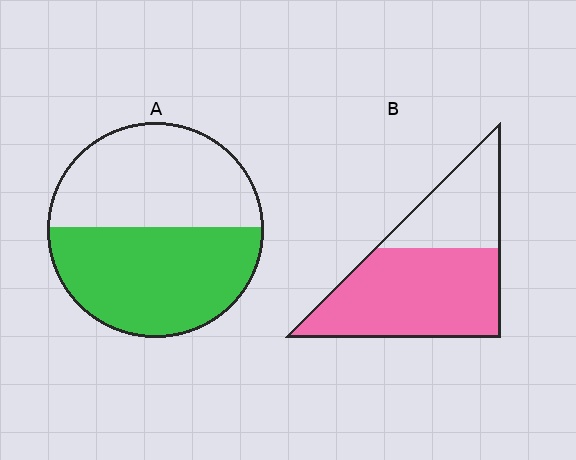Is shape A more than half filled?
Roughly half.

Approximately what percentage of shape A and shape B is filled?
A is approximately 50% and B is approximately 65%.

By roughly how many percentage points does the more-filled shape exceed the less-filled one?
By roughly 15 percentage points (B over A).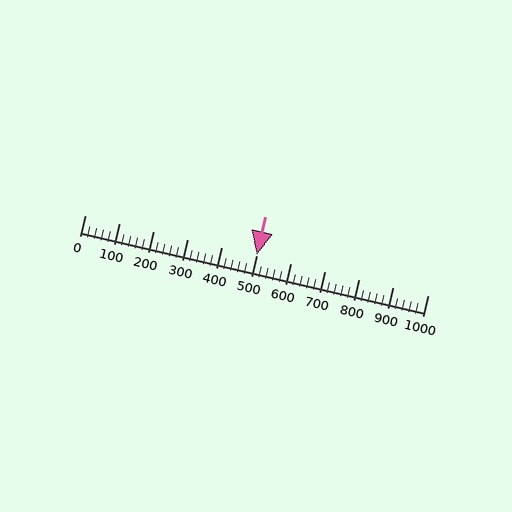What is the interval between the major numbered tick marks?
The major tick marks are spaced 100 units apart.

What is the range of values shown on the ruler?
The ruler shows values from 0 to 1000.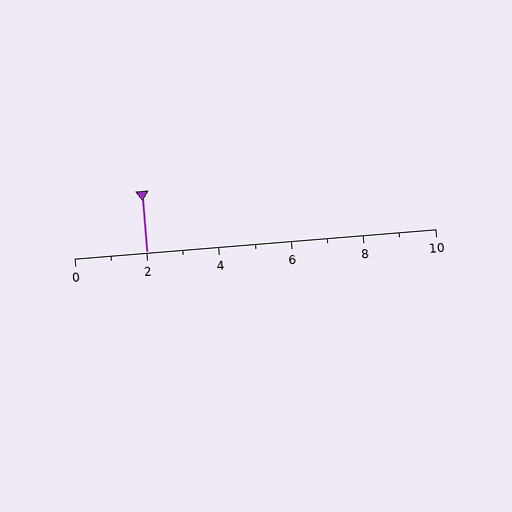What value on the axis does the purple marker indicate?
The marker indicates approximately 2.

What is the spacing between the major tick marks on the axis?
The major ticks are spaced 2 apart.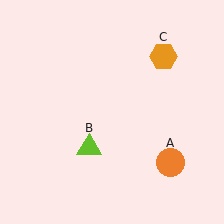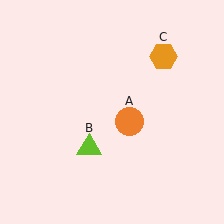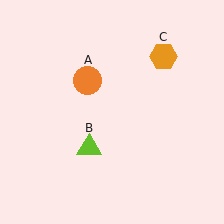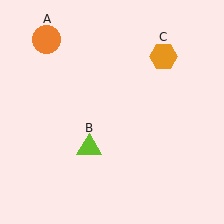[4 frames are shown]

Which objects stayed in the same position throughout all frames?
Lime triangle (object B) and orange hexagon (object C) remained stationary.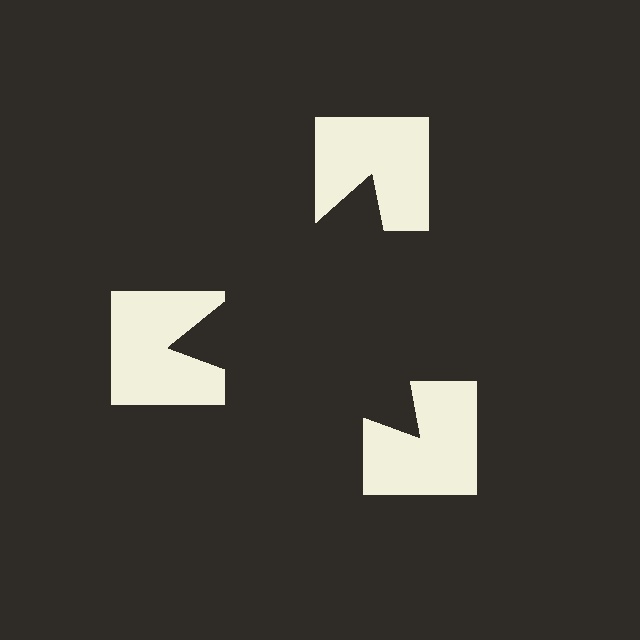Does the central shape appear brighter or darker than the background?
It typically appears slightly darker than the background, even though no actual brightness change is drawn.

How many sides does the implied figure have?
3 sides.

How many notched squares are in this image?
There are 3 — one at each vertex of the illusory triangle.